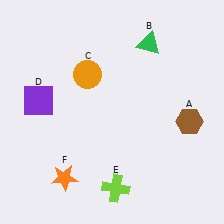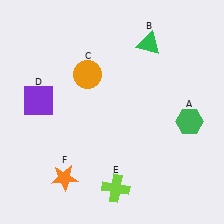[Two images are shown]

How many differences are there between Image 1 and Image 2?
There is 1 difference between the two images.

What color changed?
The hexagon (A) changed from brown in Image 1 to green in Image 2.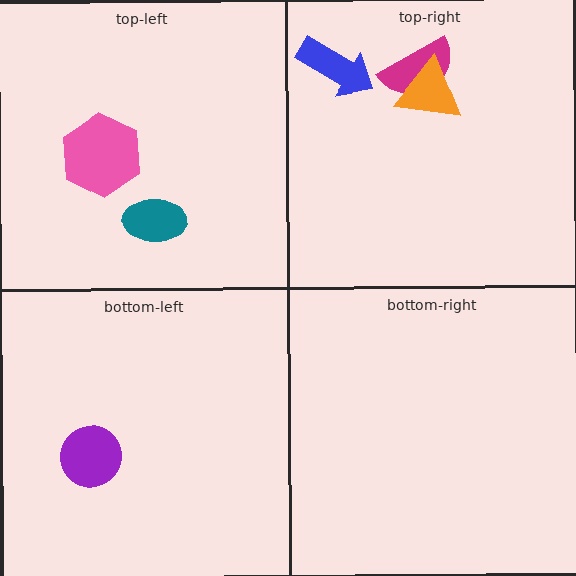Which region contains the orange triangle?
The top-right region.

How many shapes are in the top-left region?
2.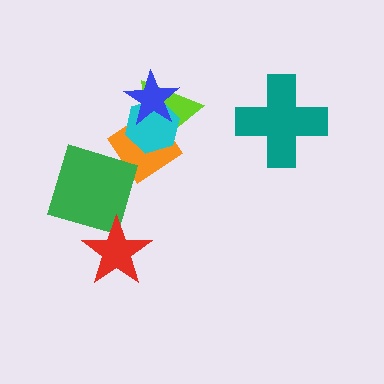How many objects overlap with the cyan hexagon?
3 objects overlap with the cyan hexagon.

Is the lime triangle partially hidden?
Yes, it is partially covered by another shape.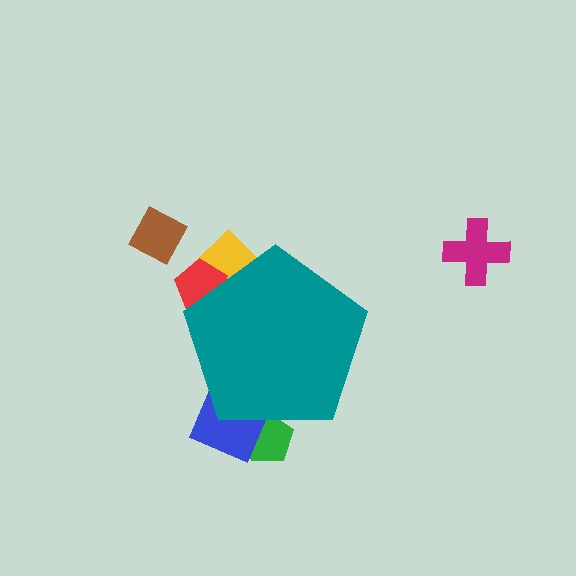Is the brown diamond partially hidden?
No, the brown diamond is fully visible.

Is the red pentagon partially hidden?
Yes, the red pentagon is partially hidden behind the teal pentagon.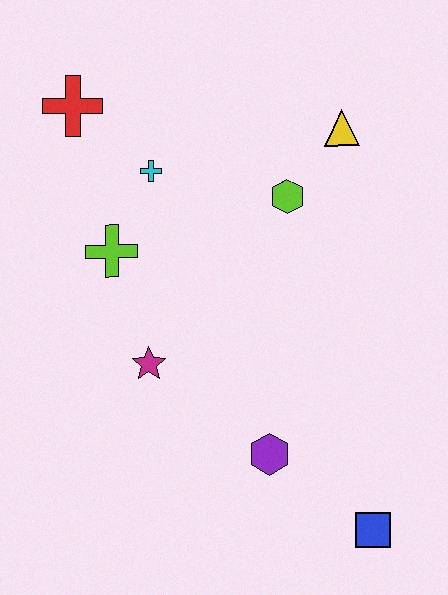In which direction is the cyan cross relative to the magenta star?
The cyan cross is above the magenta star.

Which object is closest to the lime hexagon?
The yellow triangle is closest to the lime hexagon.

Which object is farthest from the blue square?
The red cross is farthest from the blue square.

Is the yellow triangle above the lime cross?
Yes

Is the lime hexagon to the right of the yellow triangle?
No